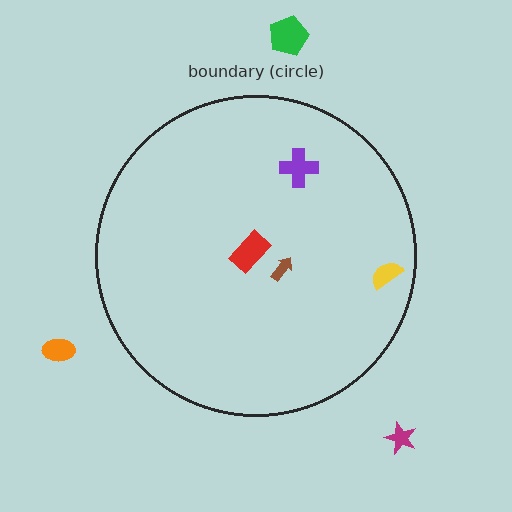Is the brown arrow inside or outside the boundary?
Inside.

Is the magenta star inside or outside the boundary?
Outside.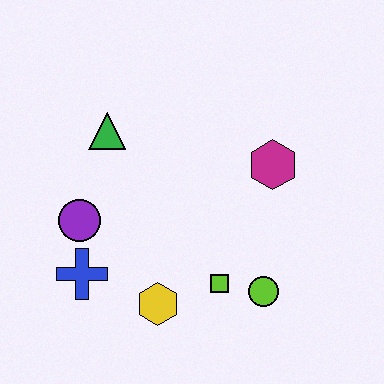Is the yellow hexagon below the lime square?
Yes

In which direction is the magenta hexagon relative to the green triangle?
The magenta hexagon is to the right of the green triangle.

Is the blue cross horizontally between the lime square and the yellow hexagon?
No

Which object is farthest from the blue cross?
The magenta hexagon is farthest from the blue cross.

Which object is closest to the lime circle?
The lime square is closest to the lime circle.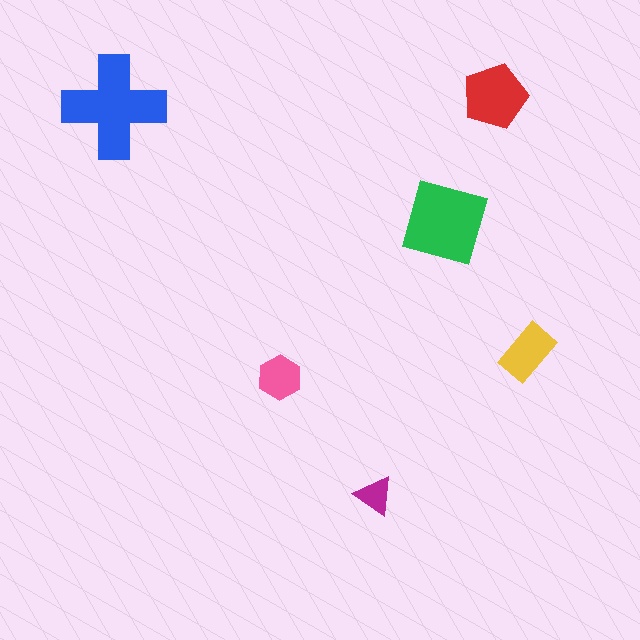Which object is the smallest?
The magenta triangle.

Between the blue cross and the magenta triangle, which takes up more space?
The blue cross.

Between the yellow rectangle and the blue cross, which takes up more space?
The blue cross.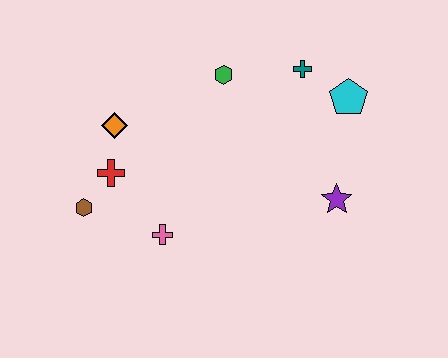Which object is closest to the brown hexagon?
The red cross is closest to the brown hexagon.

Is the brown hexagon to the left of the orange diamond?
Yes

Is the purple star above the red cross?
No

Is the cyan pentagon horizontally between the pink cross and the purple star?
No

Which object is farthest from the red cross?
The cyan pentagon is farthest from the red cross.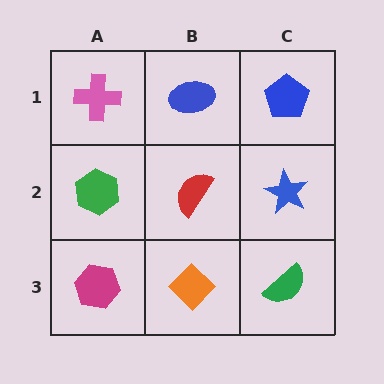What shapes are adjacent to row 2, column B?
A blue ellipse (row 1, column B), an orange diamond (row 3, column B), a green hexagon (row 2, column A), a blue star (row 2, column C).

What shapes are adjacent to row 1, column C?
A blue star (row 2, column C), a blue ellipse (row 1, column B).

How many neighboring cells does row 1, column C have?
2.